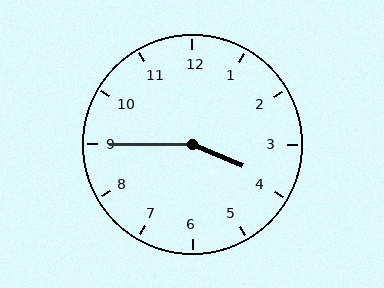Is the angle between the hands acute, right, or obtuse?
It is obtuse.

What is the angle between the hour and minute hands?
Approximately 158 degrees.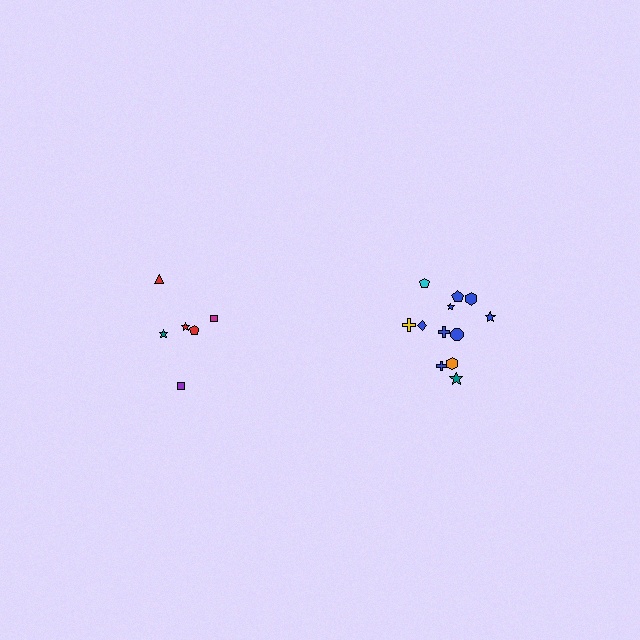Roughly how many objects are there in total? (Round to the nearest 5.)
Roughly 20 objects in total.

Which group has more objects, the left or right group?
The right group.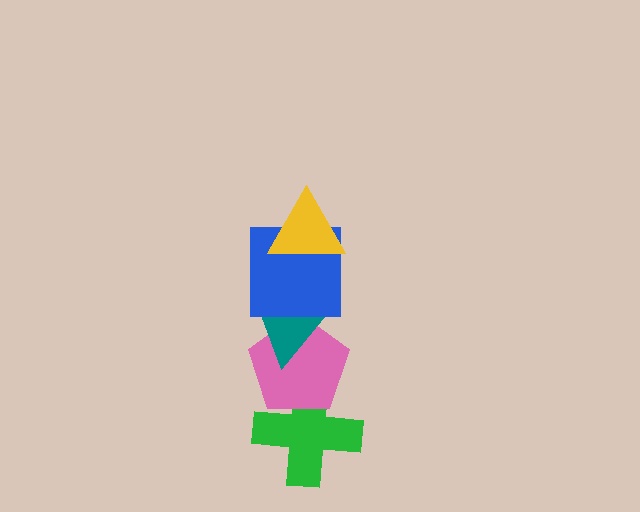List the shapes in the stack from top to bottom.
From top to bottom: the yellow triangle, the blue square, the teal triangle, the pink pentagon, the green cross.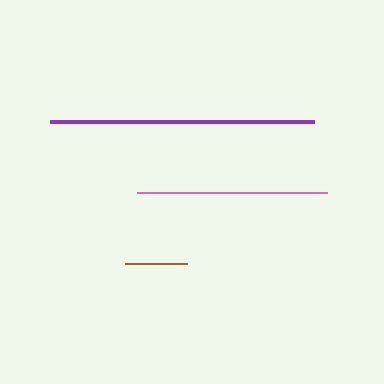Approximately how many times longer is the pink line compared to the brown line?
The pink line is approximately 3.0 times the length of the brown line.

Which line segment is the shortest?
The brown line is the shortest at approximately 63 pixels.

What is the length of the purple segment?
The purple segment is approximately 264 pixels long.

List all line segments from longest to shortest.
From longest to shortest: purple, pink, brown.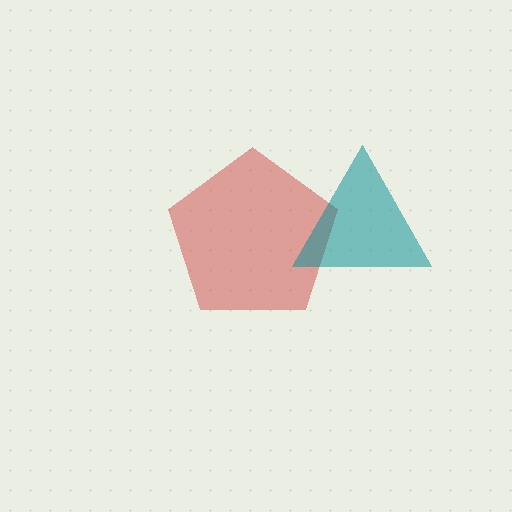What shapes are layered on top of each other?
The layered shapes are: a red pentagon, a teal triangle.